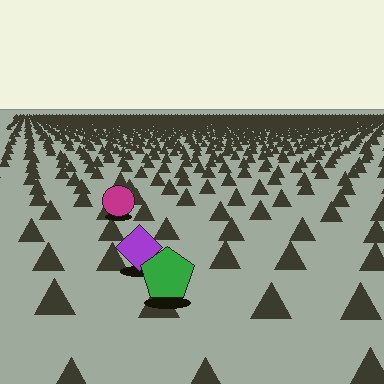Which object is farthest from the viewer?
The magenta circle is farthest from the viewer. It appears smaller and the ground texture around it is denser.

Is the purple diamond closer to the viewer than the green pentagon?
No. The green pentagon is closer — you can tell from the texture gradient: the ground texture is coarser near it.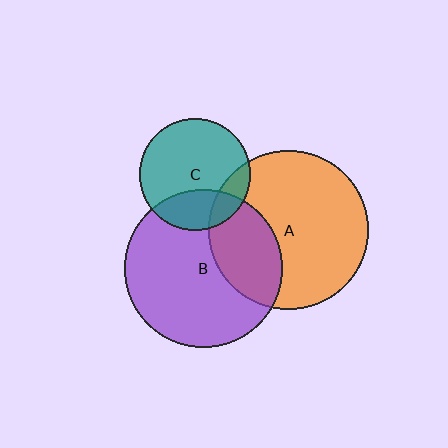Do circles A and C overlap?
Yes.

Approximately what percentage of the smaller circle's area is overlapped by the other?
Approximately 15%.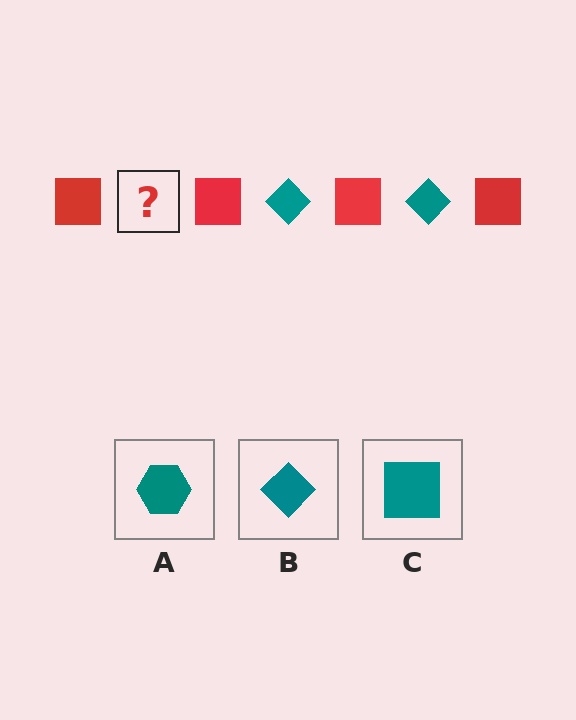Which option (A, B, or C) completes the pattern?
B.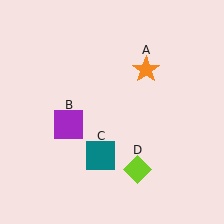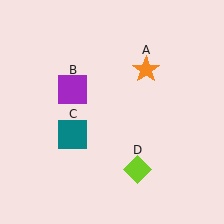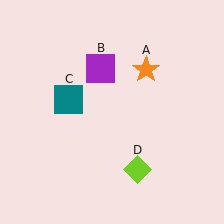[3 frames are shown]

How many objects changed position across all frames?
2 objects changed position: purple square (object B), teal square (object C).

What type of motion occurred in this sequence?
The purple square (object B), teal square (object C) rotated clockwise around the center of the scene.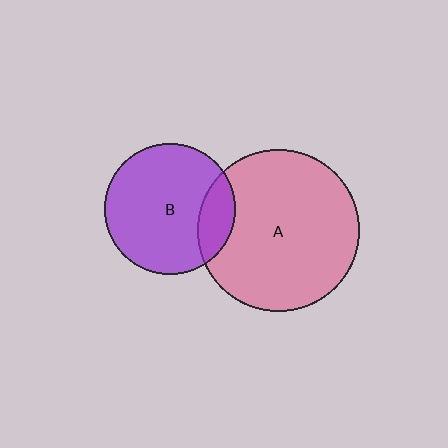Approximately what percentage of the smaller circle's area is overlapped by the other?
Approximately 20%.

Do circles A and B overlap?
Yes.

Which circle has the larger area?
Circle A (pink).